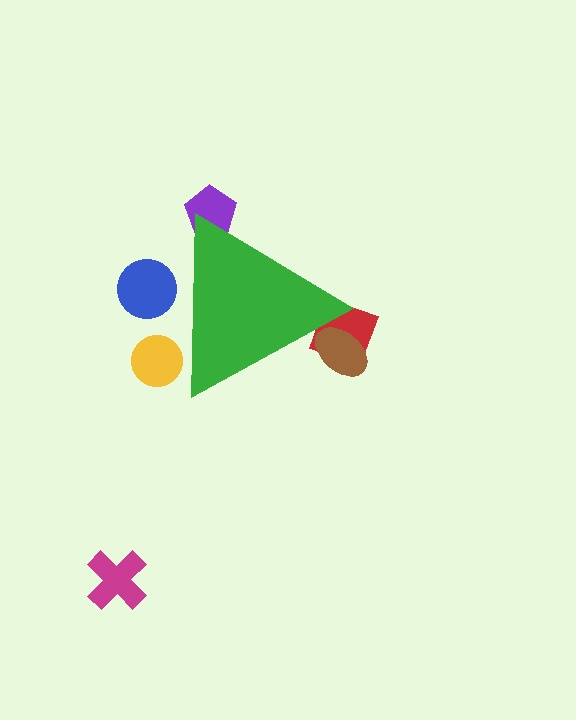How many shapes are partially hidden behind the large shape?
5 shapes are partially hidden.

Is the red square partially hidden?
Yes, the red square is partially hidden behind the green triangle.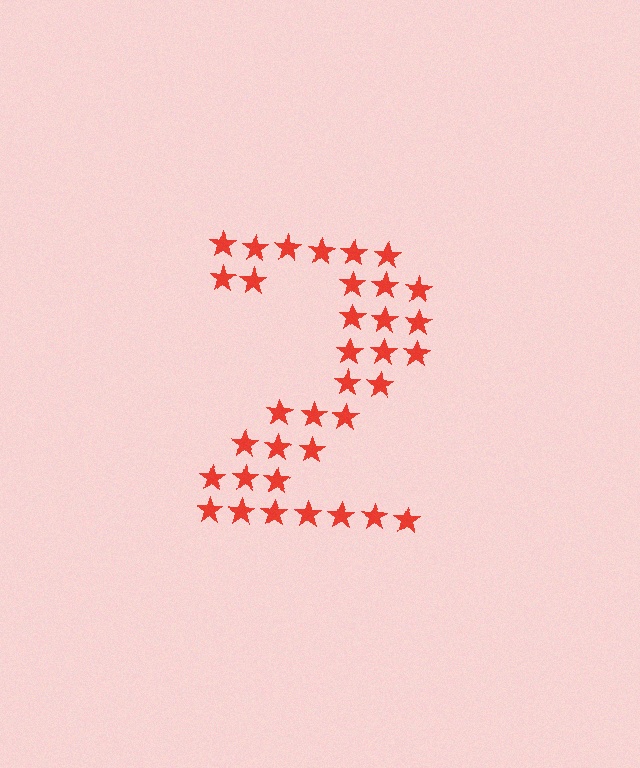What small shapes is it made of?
It is made of small stars.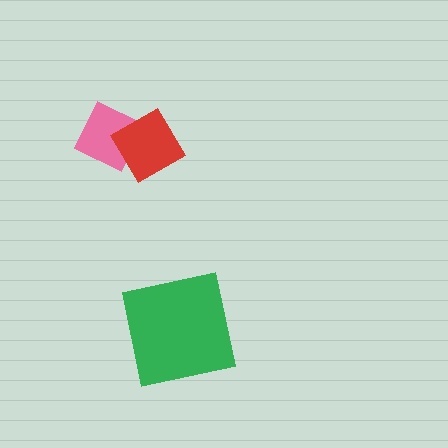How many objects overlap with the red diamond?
1 object overlaps with the red diamond.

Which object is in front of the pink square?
The red diamond is in front of the pink square.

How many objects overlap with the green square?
0 objects overlap with the green square.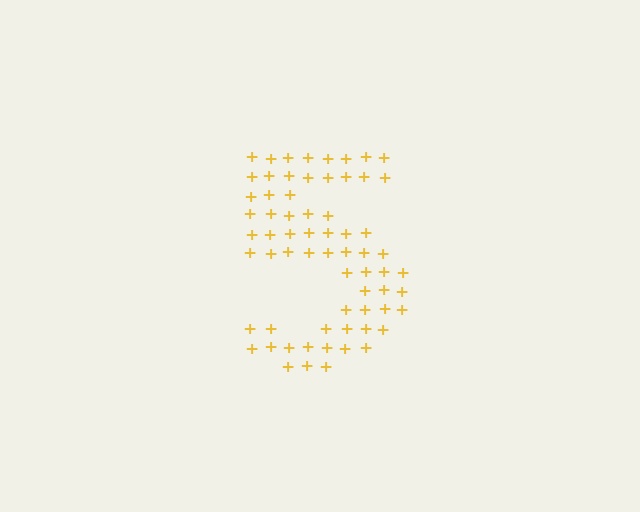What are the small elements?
The small elements are plus signs.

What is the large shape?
The large shape is the digit 5.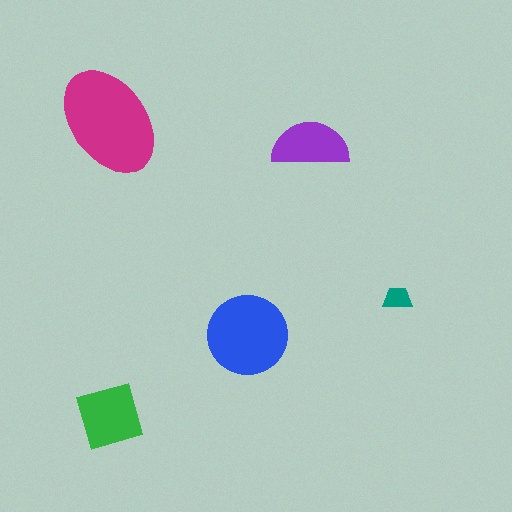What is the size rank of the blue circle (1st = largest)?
2nd.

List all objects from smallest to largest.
The teal trapezoid, the purple semicircle, the green diamond, the blue circle, the magenta ellipse.